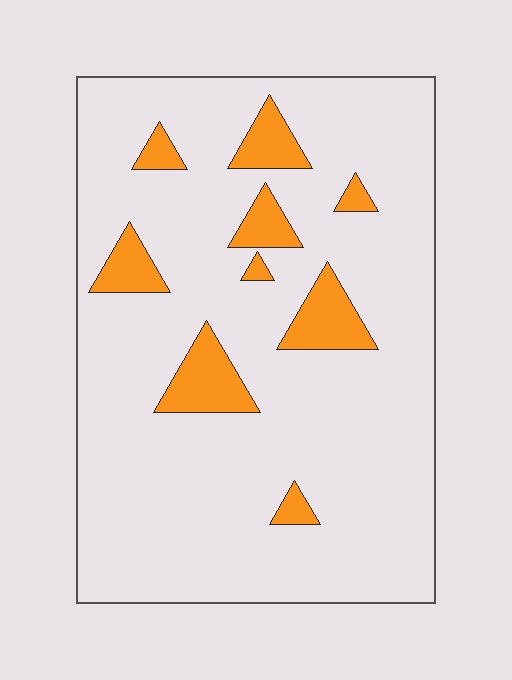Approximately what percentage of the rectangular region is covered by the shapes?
Approximately 10%.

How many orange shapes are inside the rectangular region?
9.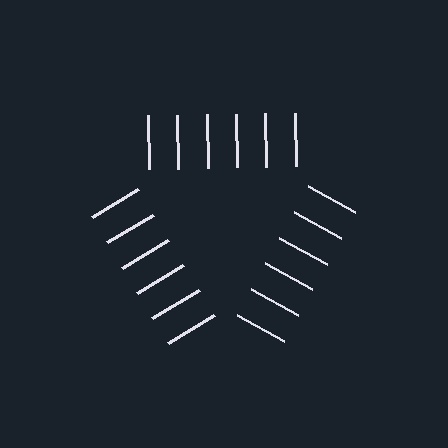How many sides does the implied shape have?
3 sides — the line-ends trace a triangle.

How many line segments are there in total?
18 — 6 along each of the 3 edges.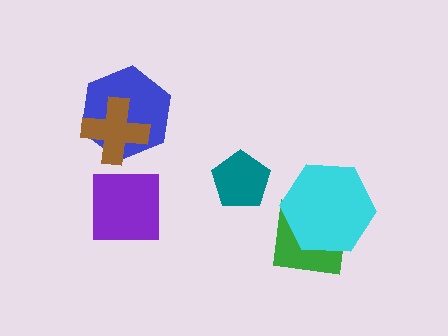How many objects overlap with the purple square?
0 objects overlap with the purple square.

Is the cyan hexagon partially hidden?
No, no other shape covers it.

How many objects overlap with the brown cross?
1 object overlaps with the brown cross.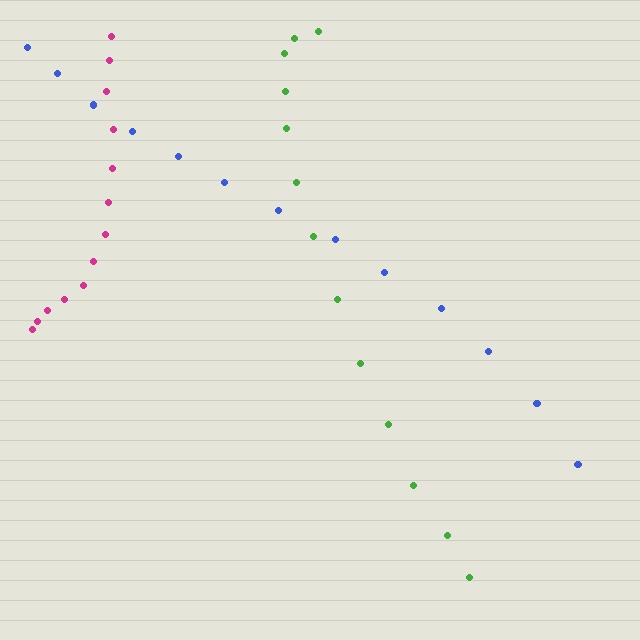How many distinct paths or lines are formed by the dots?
There are 3 distinct paths.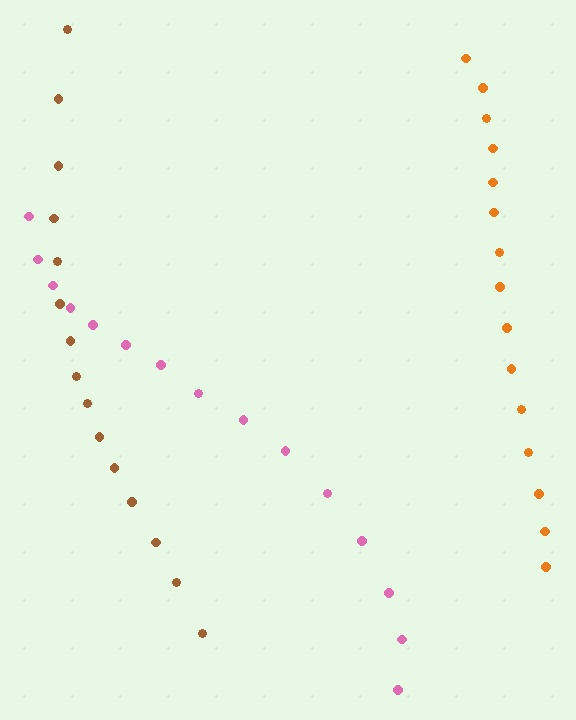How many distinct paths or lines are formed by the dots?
There are 3 distinct paths.